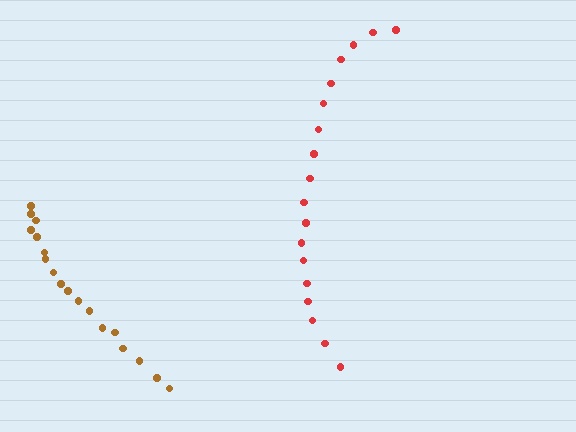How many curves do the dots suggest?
There are 2 distinct paths.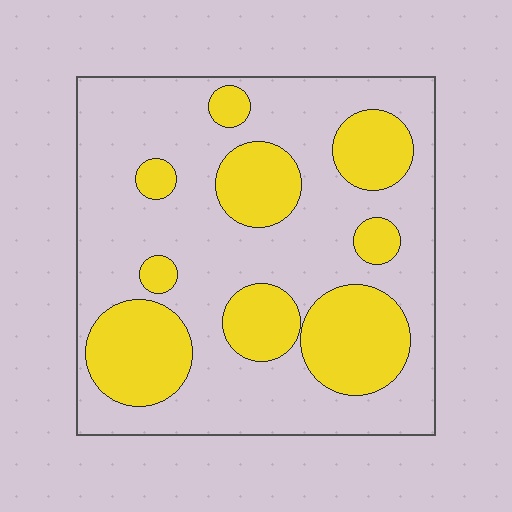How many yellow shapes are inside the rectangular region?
9.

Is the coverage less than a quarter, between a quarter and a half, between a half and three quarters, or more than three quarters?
Between a quarter and a half.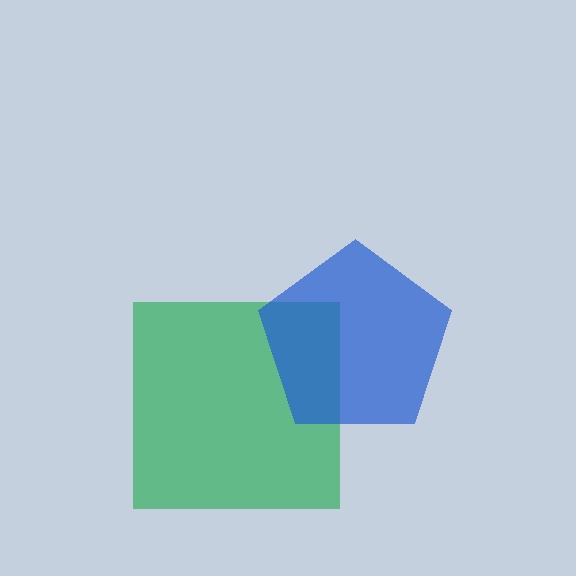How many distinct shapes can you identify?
There are 2 distinct shapes: a green square, a blue pentagon.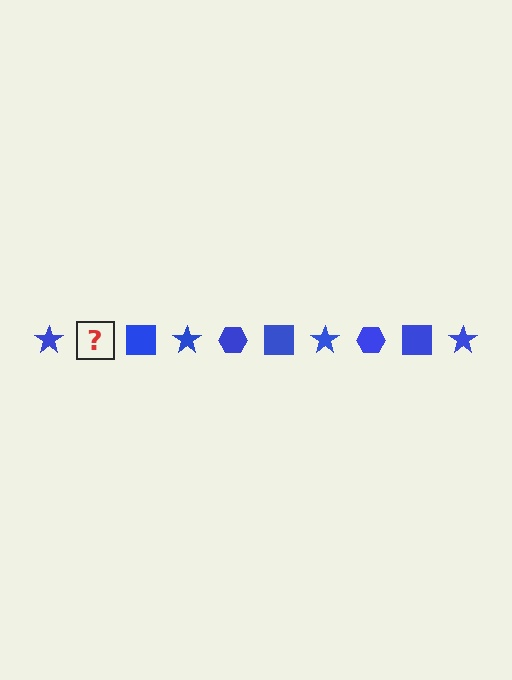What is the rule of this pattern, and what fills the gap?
The rule is that the pattern cycles through star, hexagon, square shapes in blue. The gap should be filled with a blue hexagon.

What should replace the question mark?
The question mark should be replaced with a blue hexagon.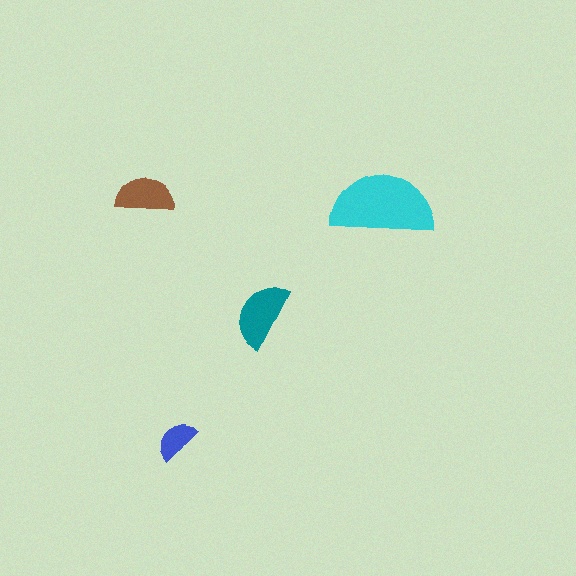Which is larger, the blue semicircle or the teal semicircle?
The teal one.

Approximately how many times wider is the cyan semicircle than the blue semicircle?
About 2.5 times wider.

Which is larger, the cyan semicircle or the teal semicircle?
The cyan one.